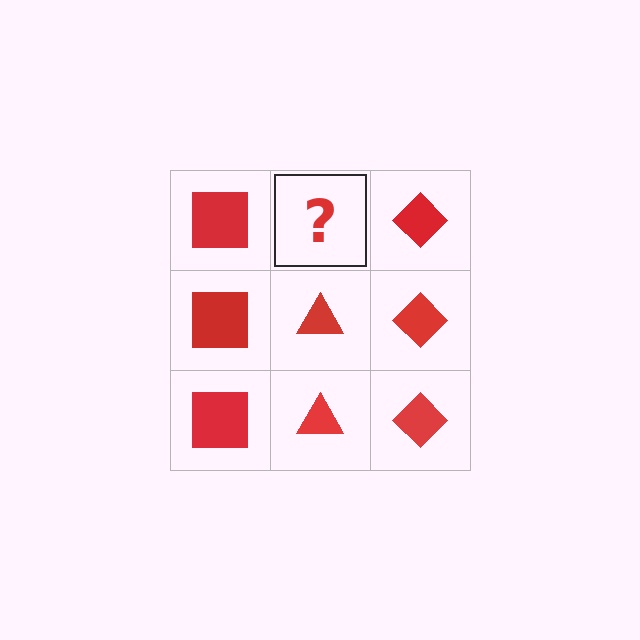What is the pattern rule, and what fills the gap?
The rule is that each column has a consistent shape. The gap should be filled with a red triangle.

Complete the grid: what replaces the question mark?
The question mark should be replaced with a red triangle.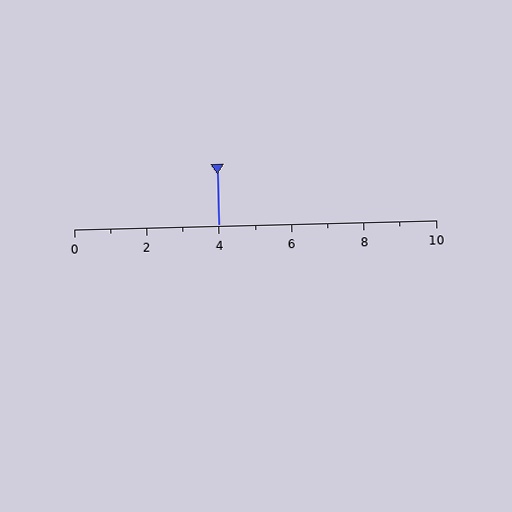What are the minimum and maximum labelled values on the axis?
The axis runs from 0 to 10.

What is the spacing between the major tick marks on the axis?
The major ticks are spaced 2 apart.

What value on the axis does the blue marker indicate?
The marker indicates approximately 4.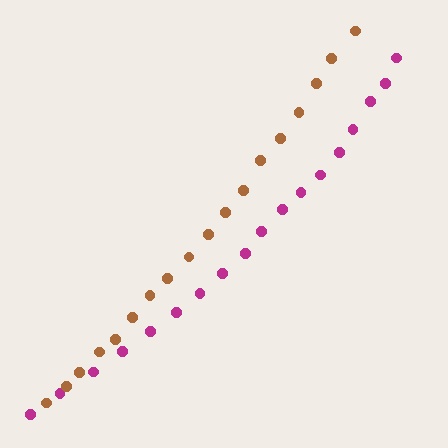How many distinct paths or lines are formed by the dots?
There are 2 distinct paths.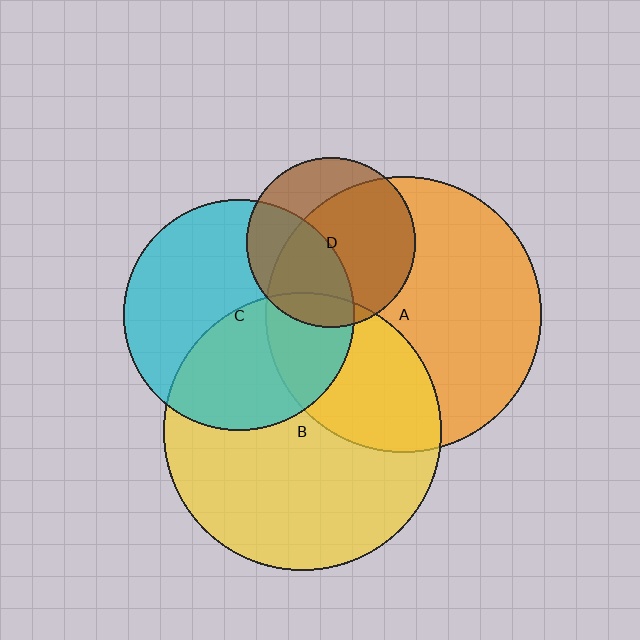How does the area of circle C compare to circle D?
Approximately 1.9 times.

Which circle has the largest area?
Circle B (yellow).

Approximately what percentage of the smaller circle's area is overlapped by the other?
Approximately 35%.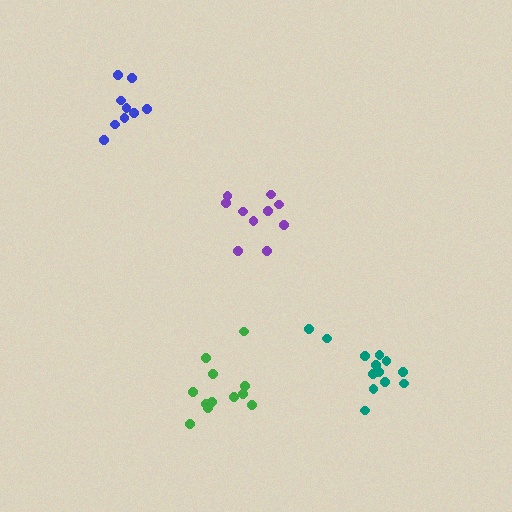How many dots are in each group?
Group 1: 12 dots, Group 2: 13 dots, Group 3: 9 dots, Group 4: 10 dots (44 total).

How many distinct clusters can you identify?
There are 4 distinct clusters.